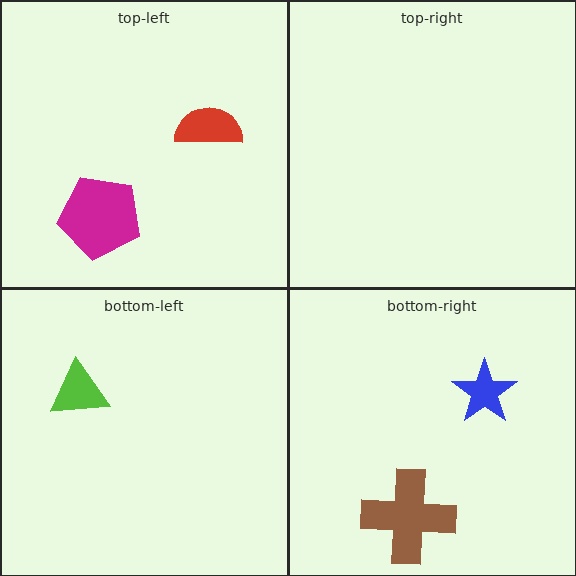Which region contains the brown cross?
The bottom-right region.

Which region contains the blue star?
The bottom-right region.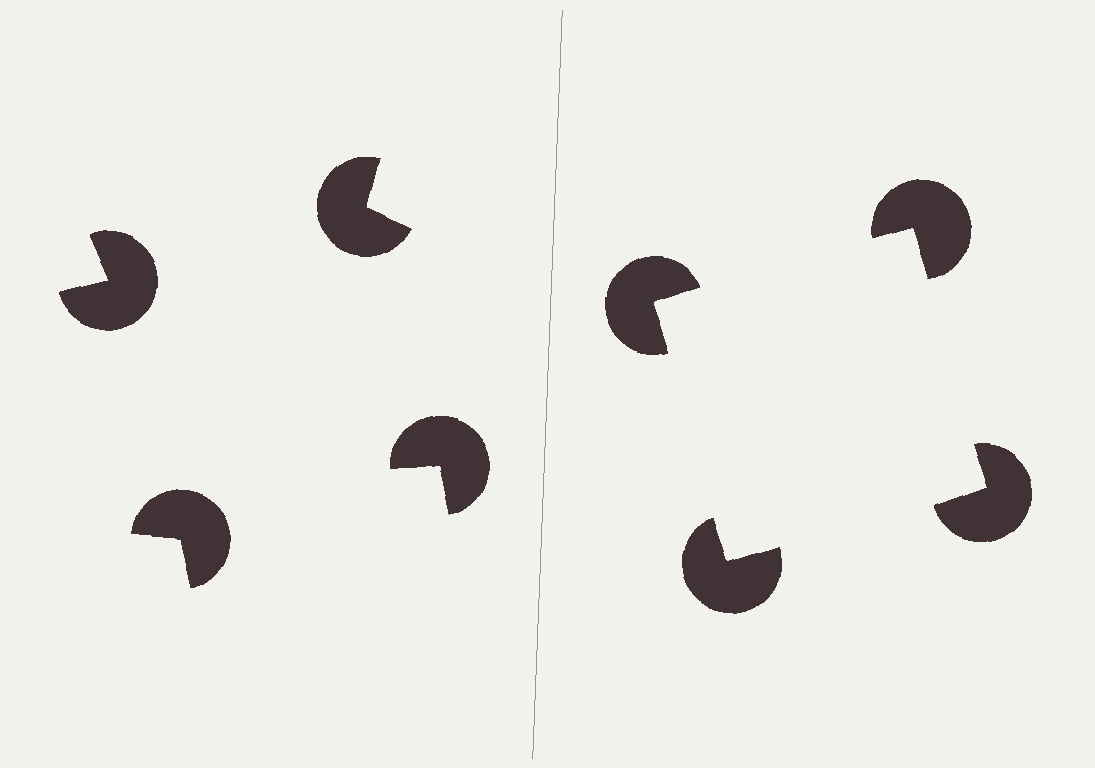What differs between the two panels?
The pac-man discs are positioned identically on both sides; only the wedge orientations differ. On the right they align to a square; on the left they are misaligned.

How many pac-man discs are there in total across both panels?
8 — 4 on each side.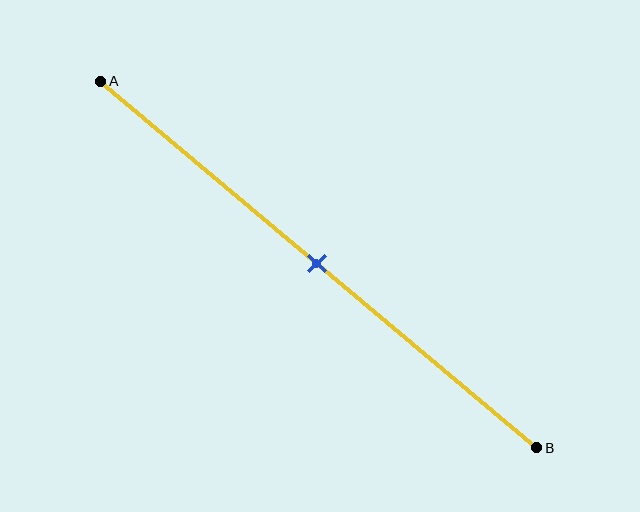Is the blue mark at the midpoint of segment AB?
Yes, the mark is approximately at the midpoint.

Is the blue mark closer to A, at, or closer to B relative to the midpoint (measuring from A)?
The blue mark is approximately at the midpoint of segment AB.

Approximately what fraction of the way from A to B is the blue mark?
The blue mark is approximately 50% of the way from A to B.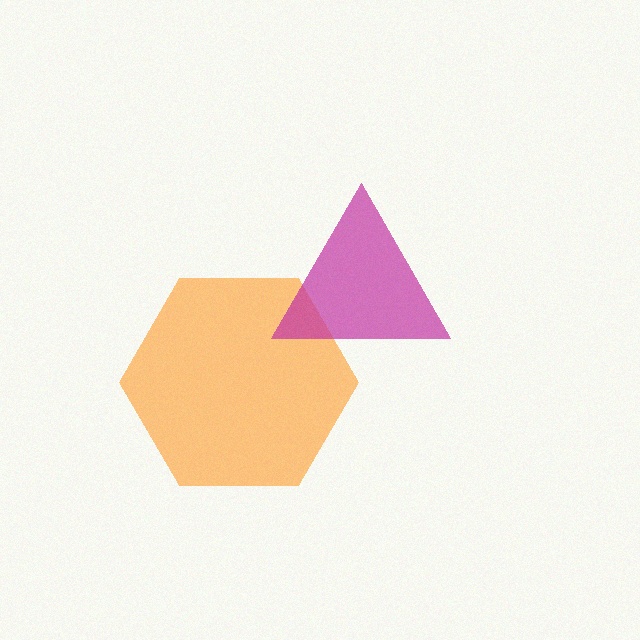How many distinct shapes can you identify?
There are 2 distinct shapes: an orange hexagon, a magenta triangle.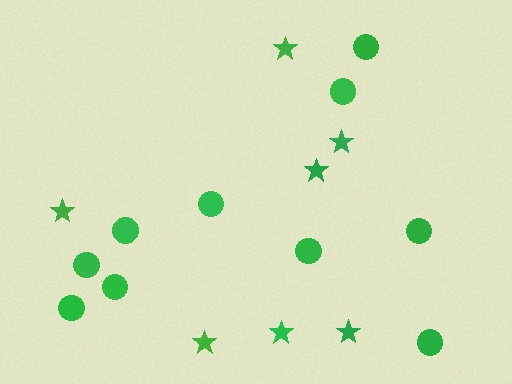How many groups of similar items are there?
There are 2 groups: one group of stars (7) and one group of circles (10).